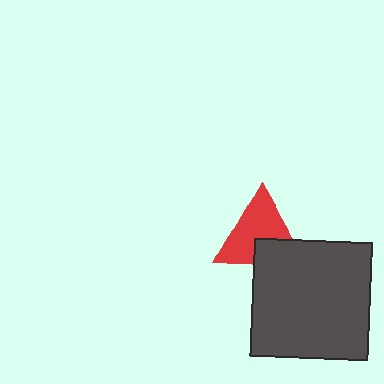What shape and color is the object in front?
The object in front is a dark gray square.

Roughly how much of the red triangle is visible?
Most of it is visible (roughly 69%).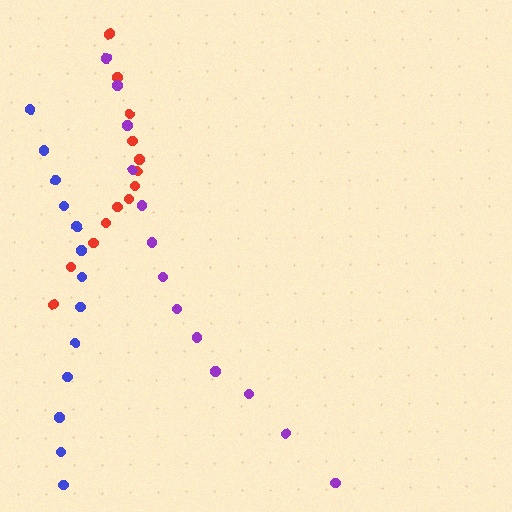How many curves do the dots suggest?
There are 3 distinct paths.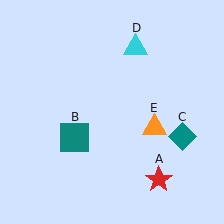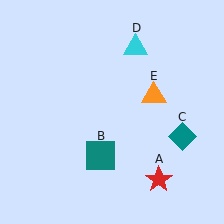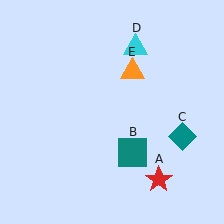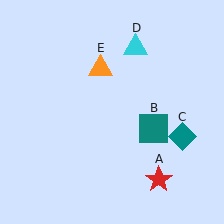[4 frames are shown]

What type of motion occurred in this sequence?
The teal square (object B), orange triangle (object E) rotated counterclockwise around the center of the scene.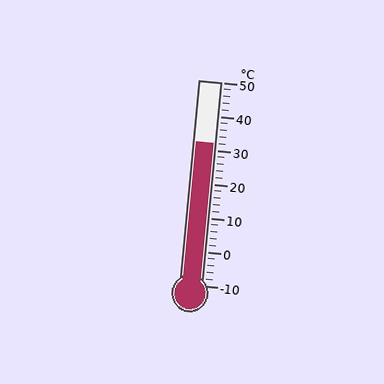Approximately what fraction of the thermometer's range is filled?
The thermometer is filled to approximately 70% of its range.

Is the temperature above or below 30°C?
The temperature is above 30°C.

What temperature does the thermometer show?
The thermometer shows approximately 32°C.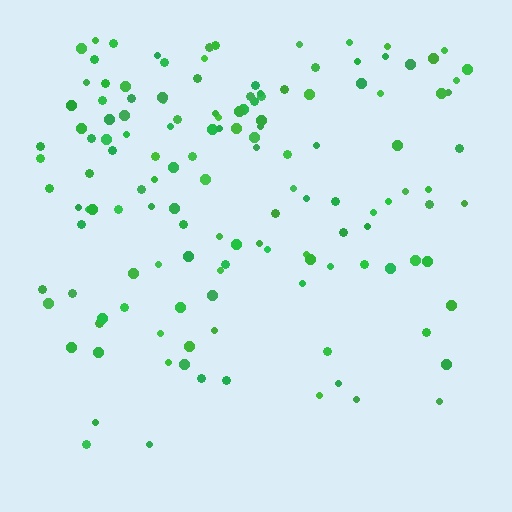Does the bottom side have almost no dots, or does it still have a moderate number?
Still a moderate number, just noticeably fewer than the top.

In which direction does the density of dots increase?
From bottom to top, with the top side densest.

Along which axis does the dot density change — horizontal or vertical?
Vertical.